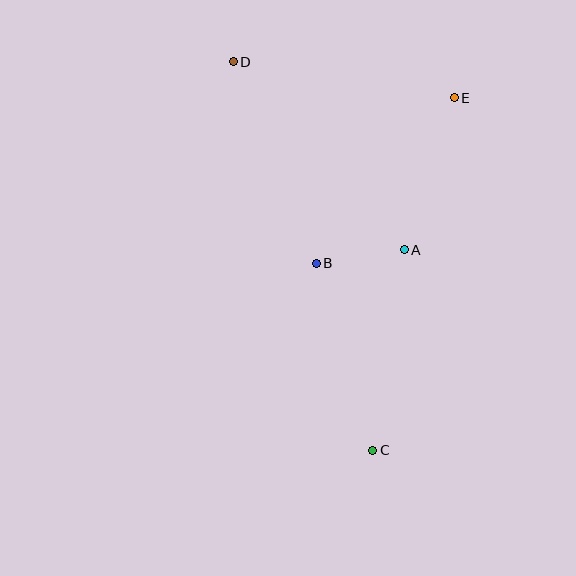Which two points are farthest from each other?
Points C and D are farthest from each other.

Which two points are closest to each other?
Points A and B are closest to each other.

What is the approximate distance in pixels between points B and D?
The distance between B and D is approximately 218 pixels.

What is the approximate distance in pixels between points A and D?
The distance between A and D is approximately 254 pixels.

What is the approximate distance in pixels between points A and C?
The distance between A and C is approximately 203 pixels.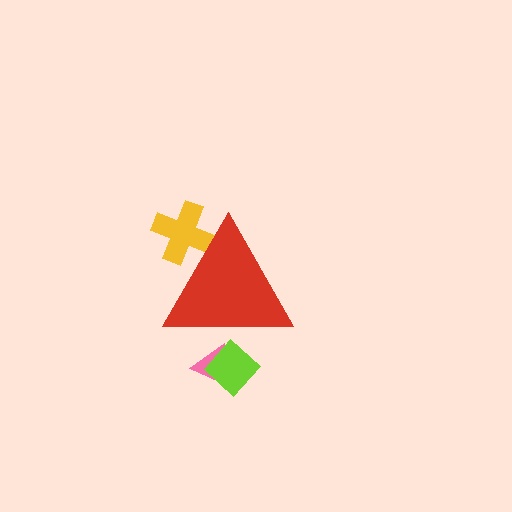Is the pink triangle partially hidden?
Yes, the pink triangle is partially hidden behind the red triangle.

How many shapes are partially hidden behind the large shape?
3 shapes are partially hidden.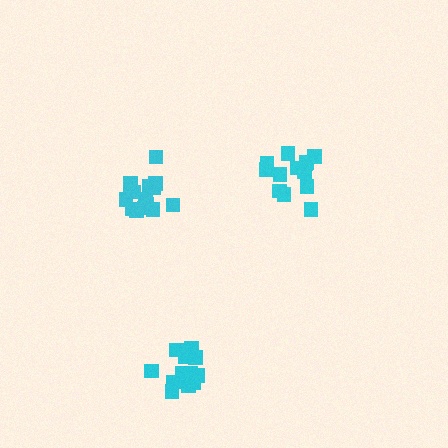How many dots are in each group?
Group 1: 15 dots, Group 2: 13 dots, Group 3: 14 dots (42 total).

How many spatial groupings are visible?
There are 3 spatial groupings.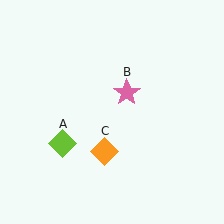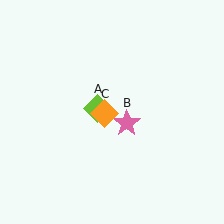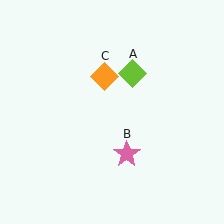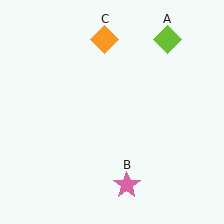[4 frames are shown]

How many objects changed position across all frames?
3 objects changed position: lime diamond (object A), pink star (object B), orange diamond (object C).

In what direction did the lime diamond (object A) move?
The lime diamond (object A) moved up and to the right.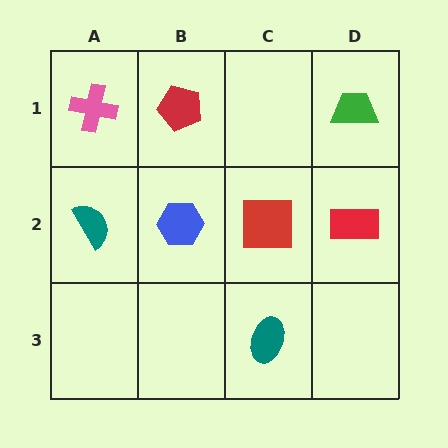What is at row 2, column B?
A blue hexagon.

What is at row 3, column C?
A teal ellipse.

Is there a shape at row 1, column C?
No, that cell is empty.